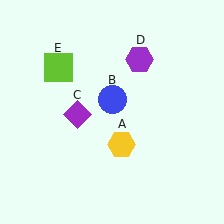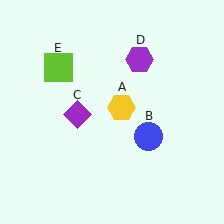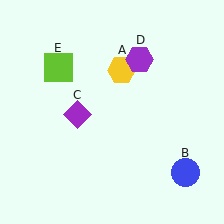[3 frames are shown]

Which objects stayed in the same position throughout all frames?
Purple diamond (object C) and purple hexagon (object D) and lime square (object E) remained stationary.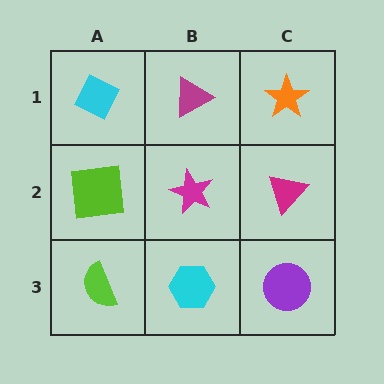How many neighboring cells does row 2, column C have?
3.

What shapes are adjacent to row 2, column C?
An orange star (row 1, column C), a purple circle (row 3, column C), a magenta star (row 2, column B).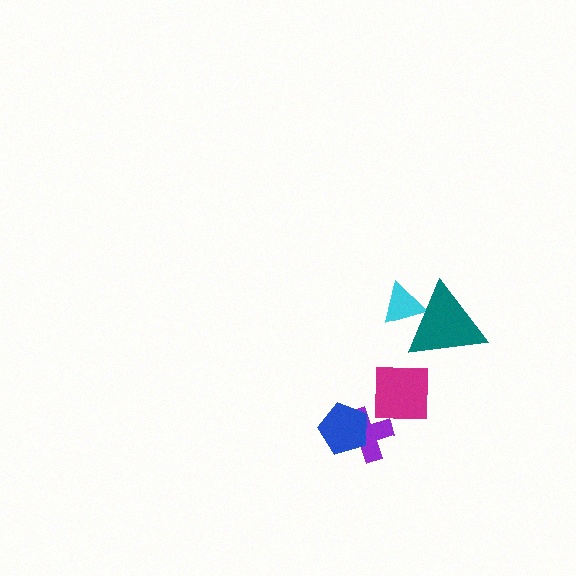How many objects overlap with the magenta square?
0 objects overlap with the magenta square.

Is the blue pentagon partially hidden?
No, no other shape covers it.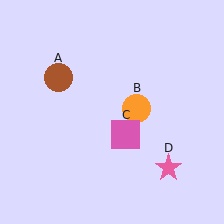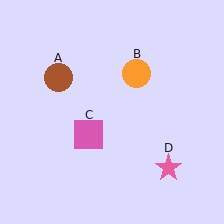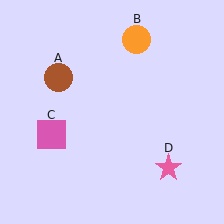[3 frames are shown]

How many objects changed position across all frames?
2 objects changed position: orange circle (object B), pink square (object C).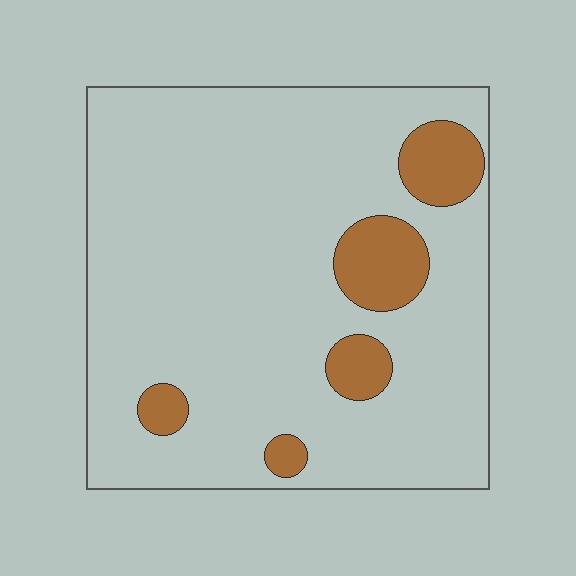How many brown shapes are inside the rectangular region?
5.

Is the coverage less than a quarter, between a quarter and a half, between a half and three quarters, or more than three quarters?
Less than a quarter.